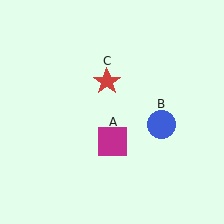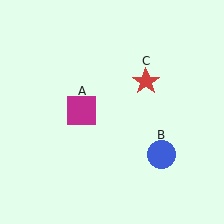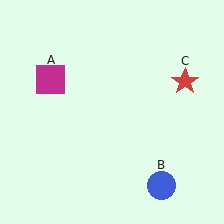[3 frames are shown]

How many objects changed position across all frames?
3 objects changed position: magenta square (object A), blue circle (object B), red star (object C).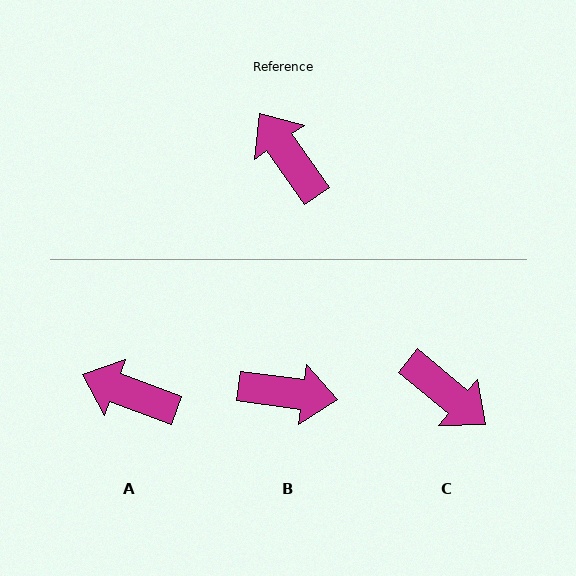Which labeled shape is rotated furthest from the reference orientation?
C, about 165 degrees away.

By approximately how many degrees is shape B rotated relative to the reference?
Approximately 133 degrees clockwise.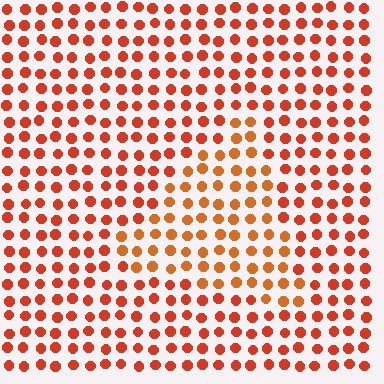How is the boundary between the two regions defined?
The boundary is defined purely by a slight shift in hue (about 18 degrees). Spacing, size, and orientation are identical on both sides.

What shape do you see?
I see a triangle.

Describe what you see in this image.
The image is filled with small red elements in a uniform arrangement. A triangle-shaped region is visible where the elements are tinted to a slightly different hue, forming a subtle color boundary.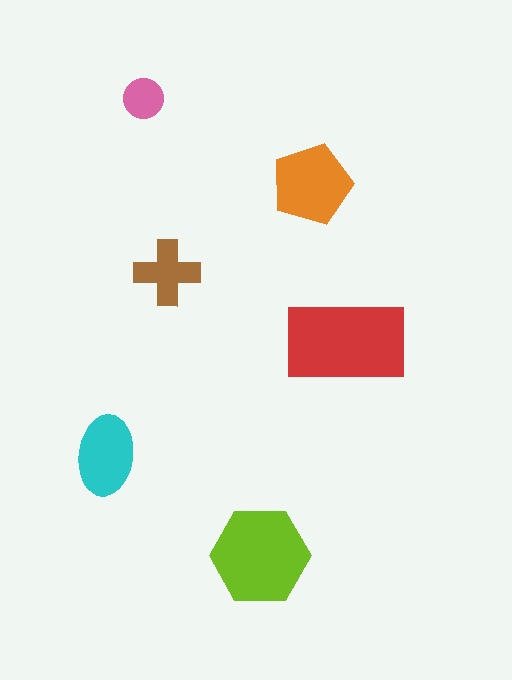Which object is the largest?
The red rectangle.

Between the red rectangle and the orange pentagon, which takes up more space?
The red rectangle.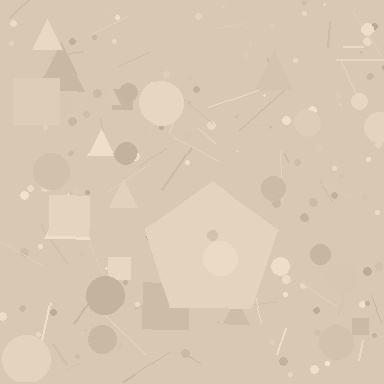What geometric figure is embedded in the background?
A pentagon is embedded in the background.